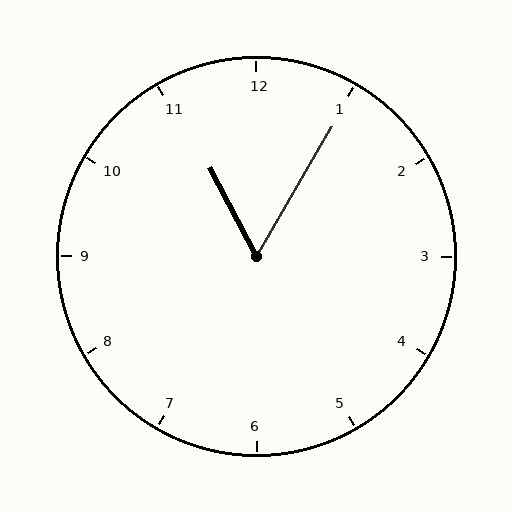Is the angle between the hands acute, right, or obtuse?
It is acute.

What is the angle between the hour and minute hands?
Approximately 58 degrees.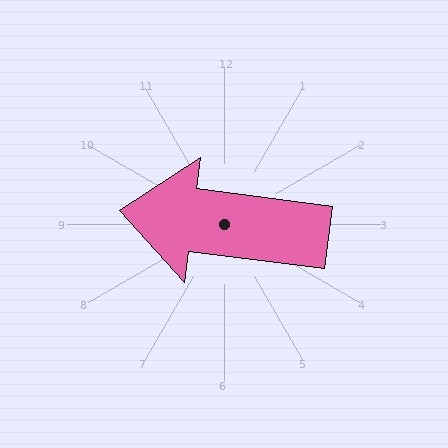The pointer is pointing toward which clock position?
Roughly 9 o'clock.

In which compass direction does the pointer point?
West.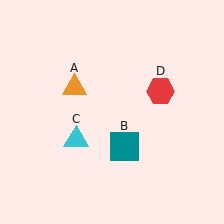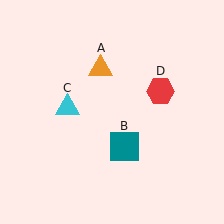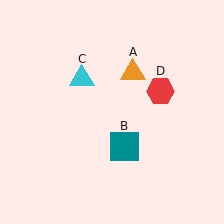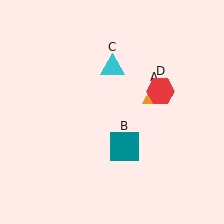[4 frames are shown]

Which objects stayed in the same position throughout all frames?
Teal square (object B) and red hexagon (object D) remained stationary.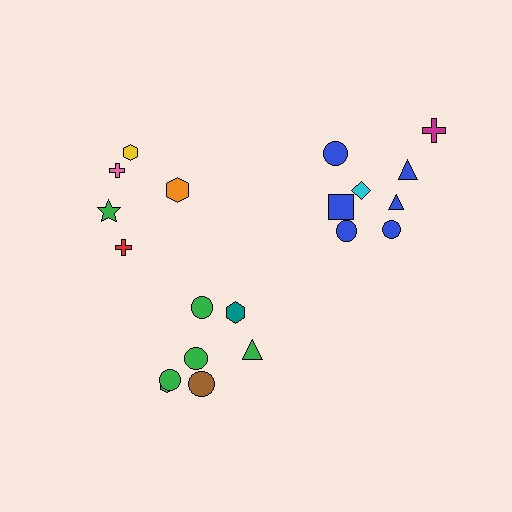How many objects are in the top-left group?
There are 5 objects.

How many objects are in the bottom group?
There are 7 objects.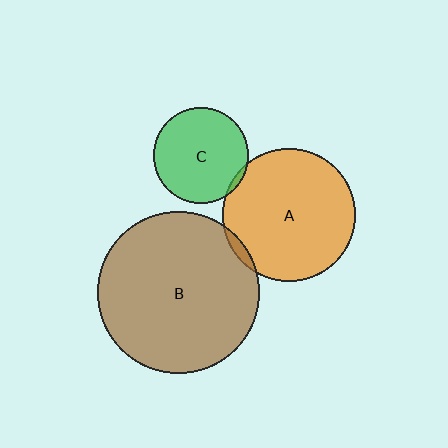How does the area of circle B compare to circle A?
Approximately 1.5 times.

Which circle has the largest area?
Circle B (brown).